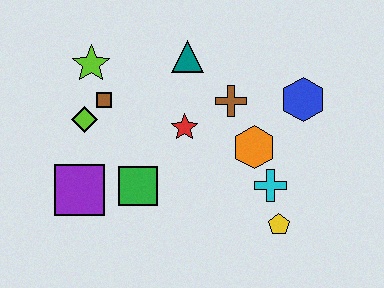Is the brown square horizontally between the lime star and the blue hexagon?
Yes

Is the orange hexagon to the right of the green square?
Yes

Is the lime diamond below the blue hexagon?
Yes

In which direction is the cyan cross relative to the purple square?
The cyan cross is to the right of the purple square.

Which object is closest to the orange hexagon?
The cyan cross is closest to the orange hexagon.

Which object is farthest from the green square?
The blue hexagon is farthest from the green square.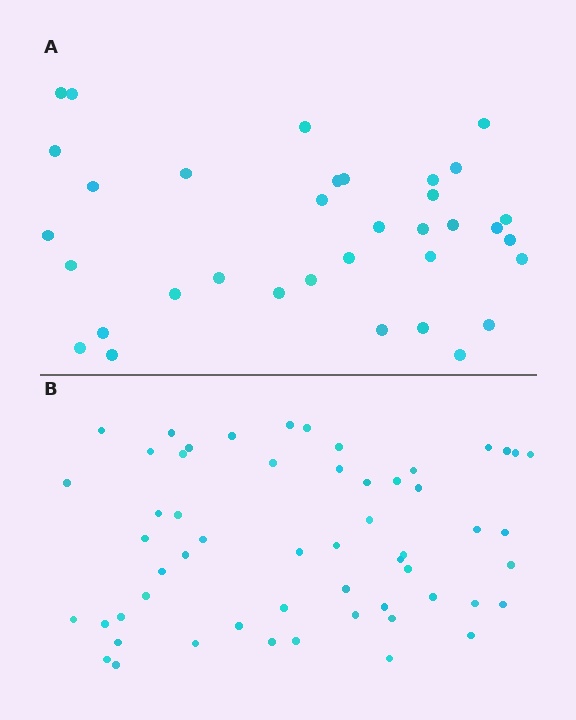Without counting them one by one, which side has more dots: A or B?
Region B (the bottom region) has more dots.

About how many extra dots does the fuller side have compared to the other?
Region B has approximately 20 more dots than region A.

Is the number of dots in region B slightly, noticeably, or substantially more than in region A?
Region B has substantially more. The ratio is roughly 1.6 to 1.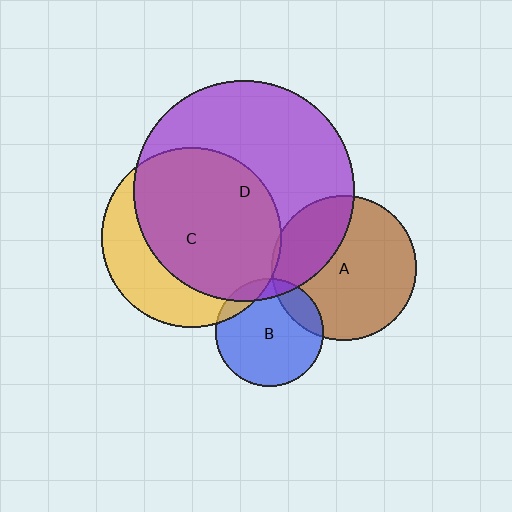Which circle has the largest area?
Circle D (purple).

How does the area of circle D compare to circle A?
Approximately 2.3 times.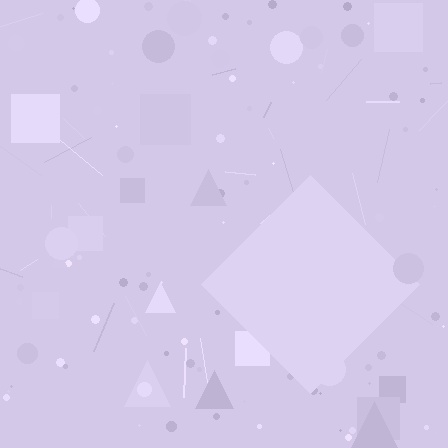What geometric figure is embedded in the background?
A diamond is embedded in the background.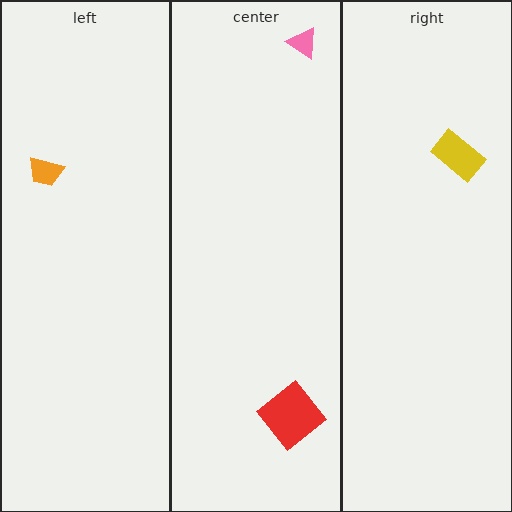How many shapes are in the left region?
1.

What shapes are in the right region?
The yellow rectangle.